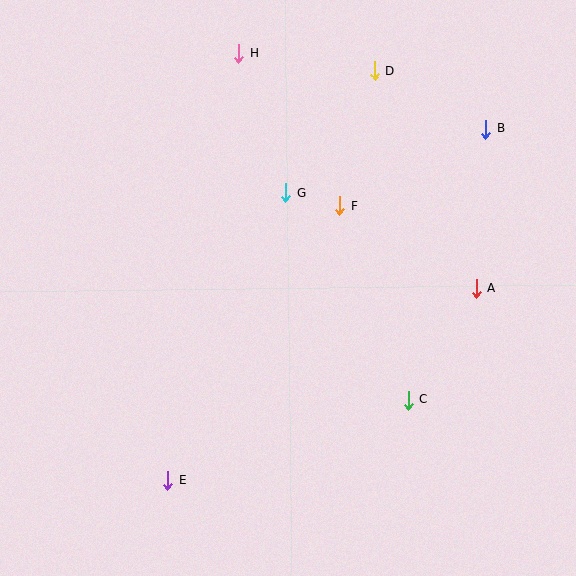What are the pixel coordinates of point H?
Point H is at (239, 54).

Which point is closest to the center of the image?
Point G at (285, 193) is closest to the center.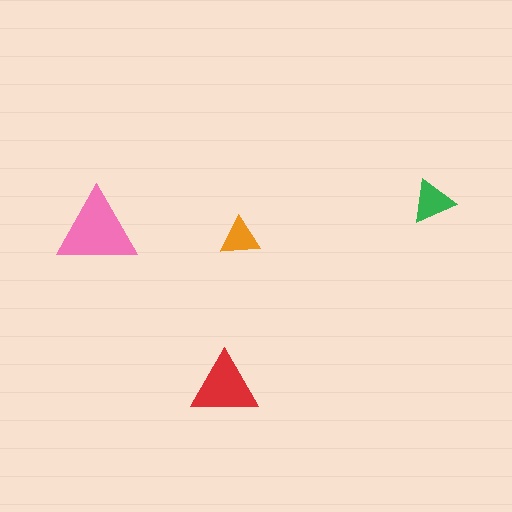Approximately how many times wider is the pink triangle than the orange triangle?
About 2 times wider.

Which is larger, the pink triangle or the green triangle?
The pink one.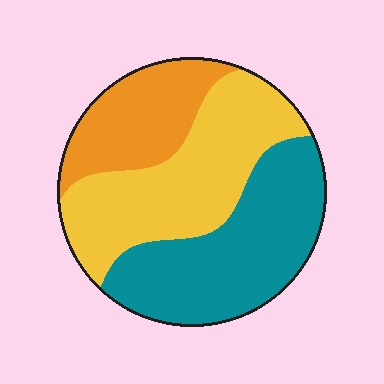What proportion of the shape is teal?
Teal covers roughly 40% of the shape.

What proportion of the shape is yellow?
Yellow takes up about two fifths (2/5) of the shape.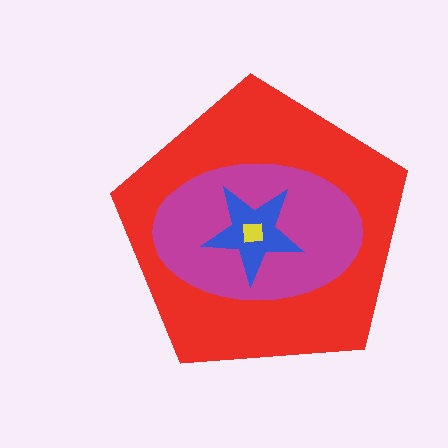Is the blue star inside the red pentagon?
Yes.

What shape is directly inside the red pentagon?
The magenta ellipse.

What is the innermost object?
The yellow square.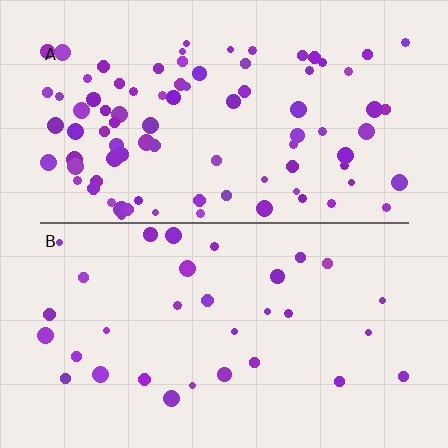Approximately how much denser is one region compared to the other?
Approximately 2.6× — region A over region B.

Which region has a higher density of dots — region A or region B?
A (the top).